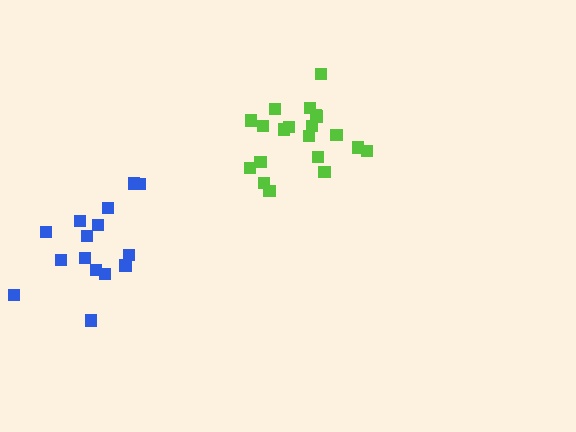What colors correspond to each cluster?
The clusters are colored: lime, blue.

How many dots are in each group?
Group 1: 21 dots, Group 2: 15 dots (36 total).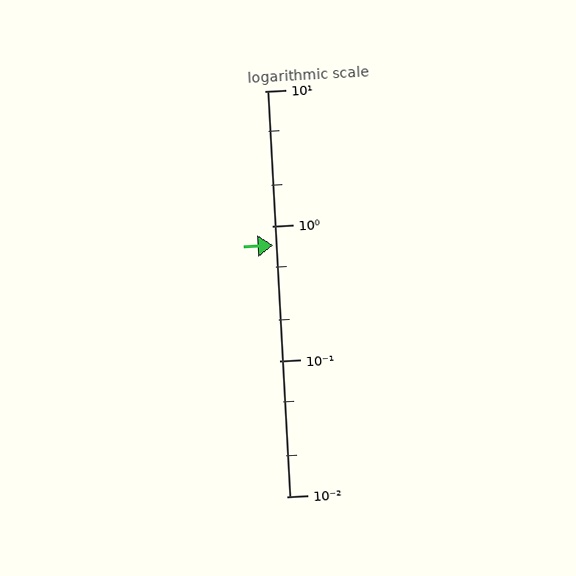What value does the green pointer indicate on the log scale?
The pointer indicates approximately 0.72.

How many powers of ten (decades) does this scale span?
The scale spans 3 decades, from 0.01 to 10.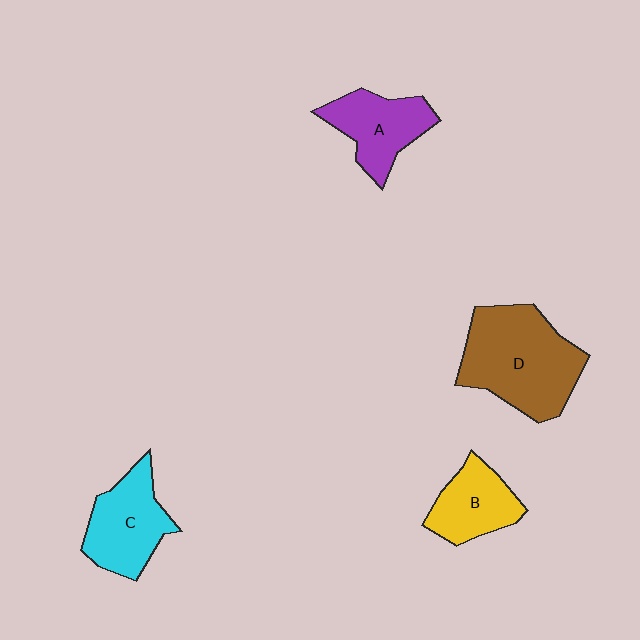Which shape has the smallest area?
Shape B (yellow).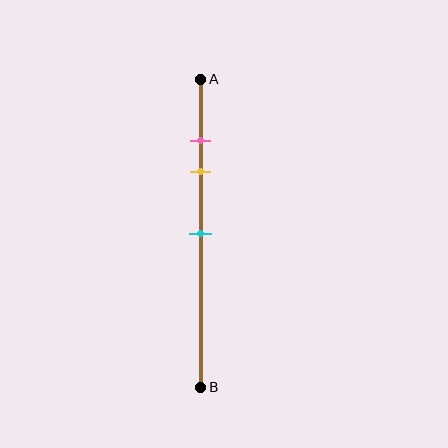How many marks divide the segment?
There are 3 marks dividing the segment.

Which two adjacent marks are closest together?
The pink and yellow marks are the closest adjacent pair.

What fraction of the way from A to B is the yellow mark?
The yellow mark is approximately 30% (0.3) of the way from A to B.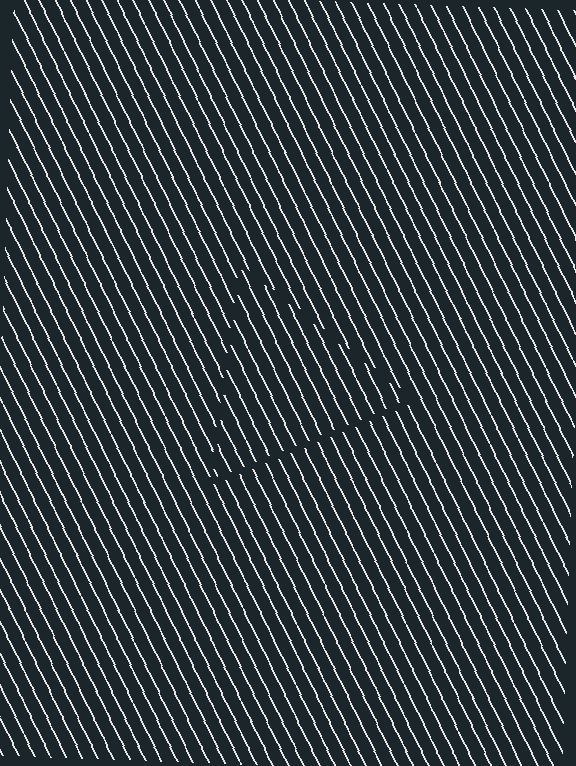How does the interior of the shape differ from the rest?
The interior of the shape contains the same grating, shifted by half a period — the contour is defined by the phase discontinuity where line-ends from the inner and outer gratings abut.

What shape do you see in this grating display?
An illusory triangle. The interior of the shape contains the same grating, shifted by half a period — the contour is defined by the phase discontinuity where line-ends from the inner and outer gratings abut.